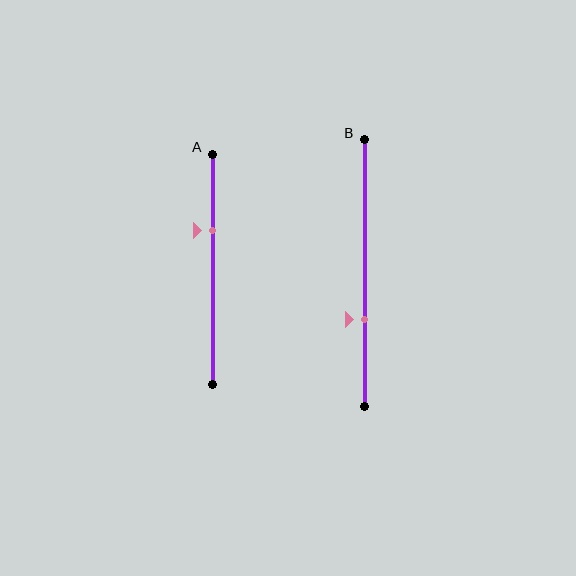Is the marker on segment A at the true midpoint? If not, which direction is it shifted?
No, the marker on segment A is shifted upward by about 17% of the segment length.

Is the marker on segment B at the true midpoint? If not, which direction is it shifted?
No, the marker on segment B is shifted downward by about 18% of the segment length.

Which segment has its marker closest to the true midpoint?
Segment A has its marker closest to the true midpoint.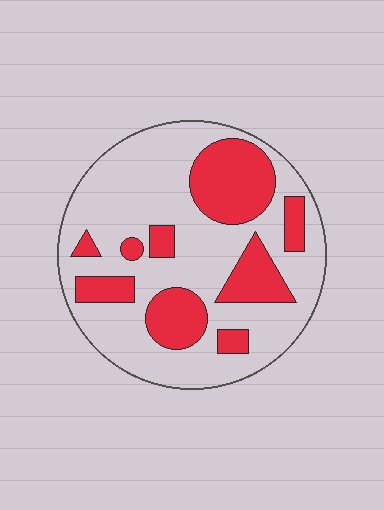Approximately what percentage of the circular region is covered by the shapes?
Approximately 30%.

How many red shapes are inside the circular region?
9.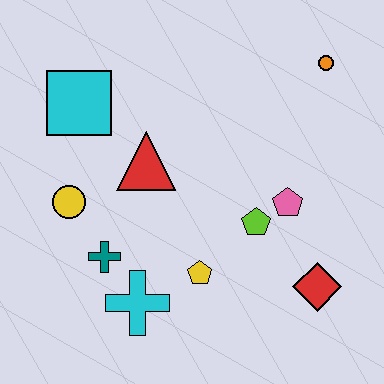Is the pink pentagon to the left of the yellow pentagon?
No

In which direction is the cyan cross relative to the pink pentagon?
The cyan cross is to the left of the pink pentagon.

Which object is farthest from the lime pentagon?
The cyan square is farthest from the lime pentagon.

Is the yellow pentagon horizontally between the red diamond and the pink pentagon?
No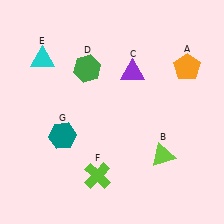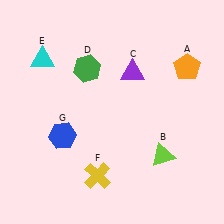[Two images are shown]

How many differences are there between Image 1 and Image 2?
There are 2 differences between the two images.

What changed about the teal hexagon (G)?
In Image 1, G is teal. In Image 2, it changed to blue.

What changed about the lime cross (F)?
In Image 1, F is lime. In Image 2, it changed to yellow.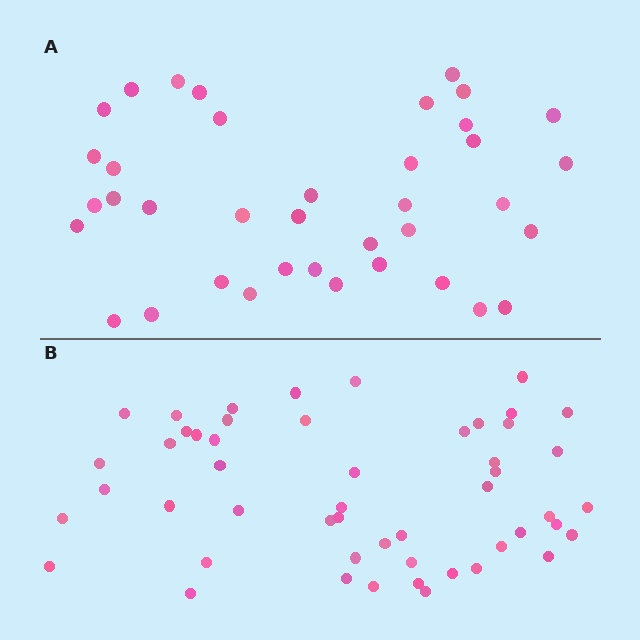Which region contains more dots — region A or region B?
Region B (the bottom region) has more dots.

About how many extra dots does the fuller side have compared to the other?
Region B has approximately 15 more dots than region A.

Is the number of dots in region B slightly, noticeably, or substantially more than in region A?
Region B has noticeably more, but not dramatically so. The ratio is roughly 1.3 to 1.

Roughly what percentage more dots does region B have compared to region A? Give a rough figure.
About 35% more.